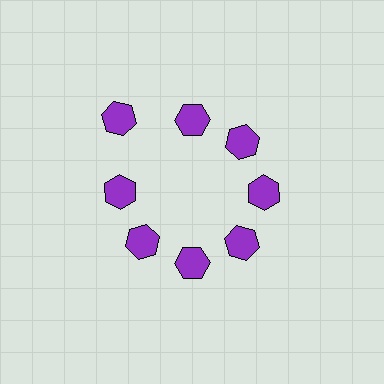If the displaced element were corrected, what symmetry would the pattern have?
It would have 8-fold rotational symmetry — the pattern would map onto itself every 45 degrees.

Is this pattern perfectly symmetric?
No. The 8 purple hexagons are arranged in a ring, but one element near the 10 o'clock position is pushed outward from the center, breaking the 8-fold rotational symmetry.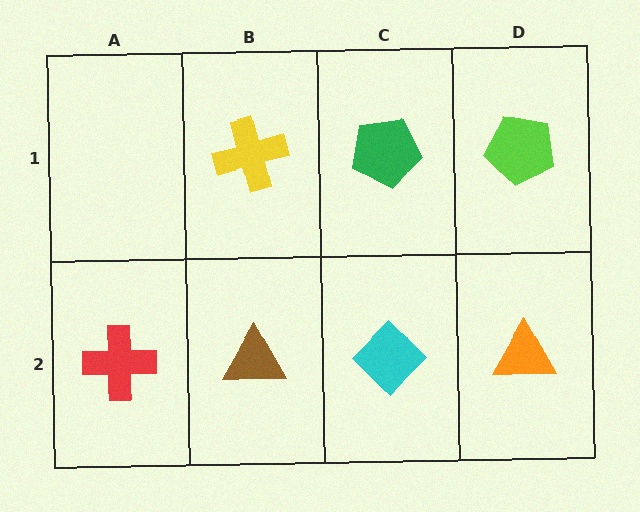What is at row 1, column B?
A yellow cross.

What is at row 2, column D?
An orange triangle.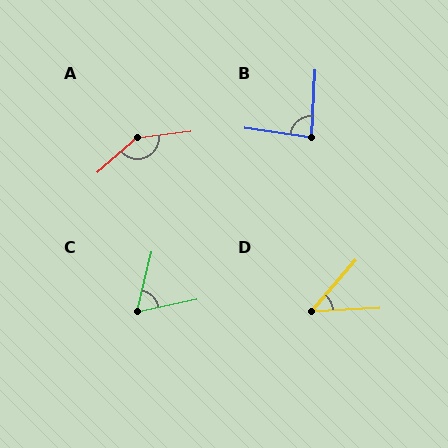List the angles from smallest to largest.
D (46°), C (64°), B (84°), A (146°).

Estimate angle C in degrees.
Approximately 64 degrees.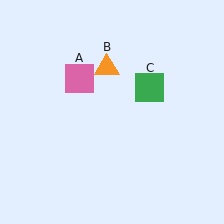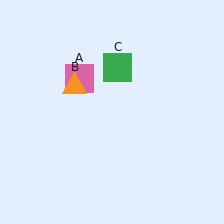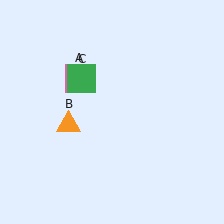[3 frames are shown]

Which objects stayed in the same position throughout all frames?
Pink square (object A) remained stationary.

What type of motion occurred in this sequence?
The orange triangle (object B), green square (object C) rotated counterclockwise around the center of the scene.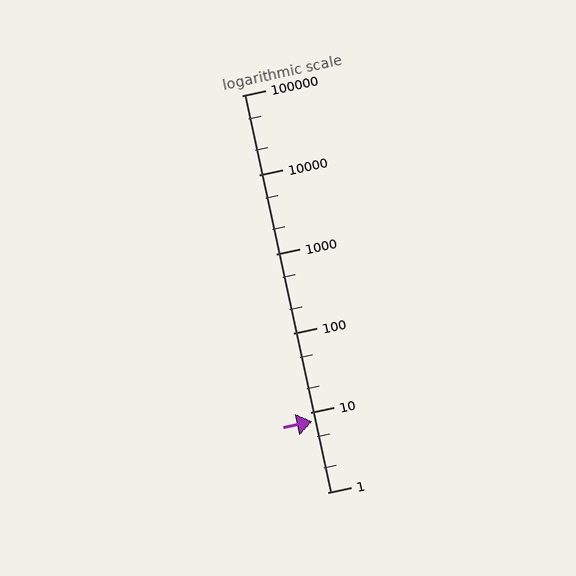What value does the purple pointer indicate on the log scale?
The pointer indicates approximately 7.9.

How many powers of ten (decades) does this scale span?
The scale spans 5 decades, from 1 to 100000.